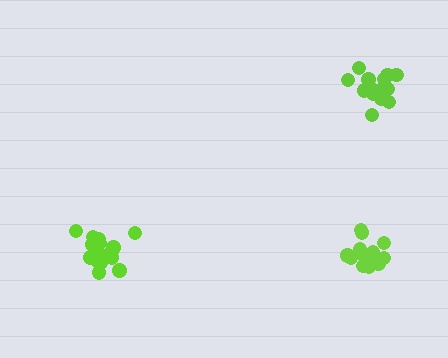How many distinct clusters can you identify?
There are 3 distinct clusters.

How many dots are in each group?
Group 1: 18 dots, Group 2: 18 dots, Group 3: 20 dots (56 total).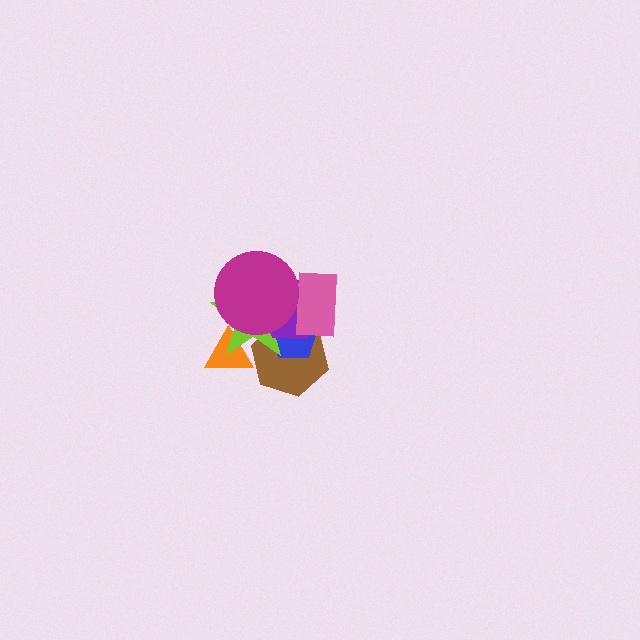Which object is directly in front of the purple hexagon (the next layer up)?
The pink rectangle is directly in front of the purple hexagon.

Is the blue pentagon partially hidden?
Yes, it is partially covered by another shape.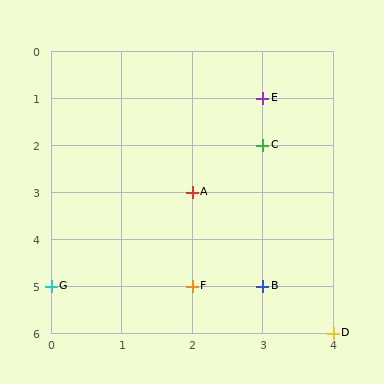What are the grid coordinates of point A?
Point A is at grid coordinates (2, 3).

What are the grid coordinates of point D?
Point D is at grid coordinates (4, 6).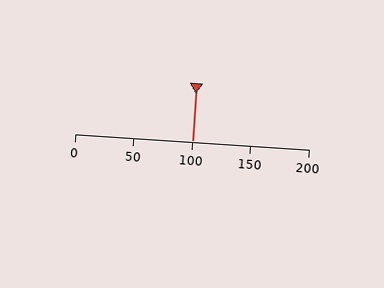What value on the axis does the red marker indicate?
The marker indicates approximately 100.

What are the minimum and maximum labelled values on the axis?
The axis runs from 0 to 200.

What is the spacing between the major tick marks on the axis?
The major ticks are spaced 50 apart.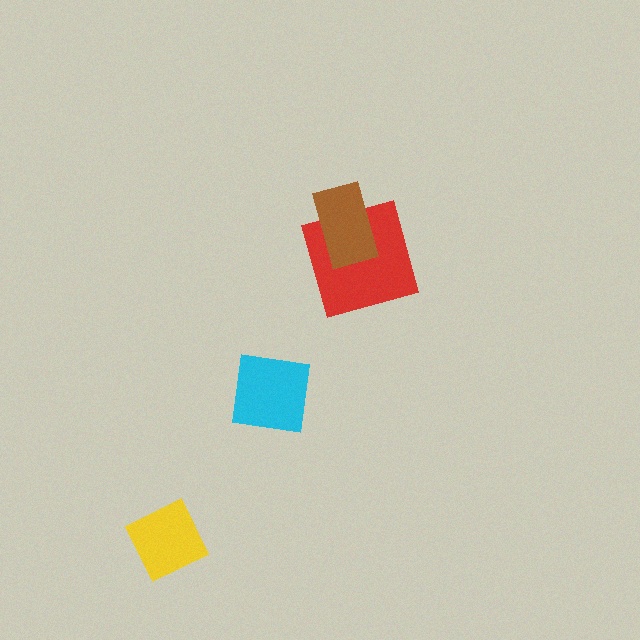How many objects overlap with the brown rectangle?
1 object overlaps with the brown rectangle.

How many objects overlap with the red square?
1 object overlaps with the red square.